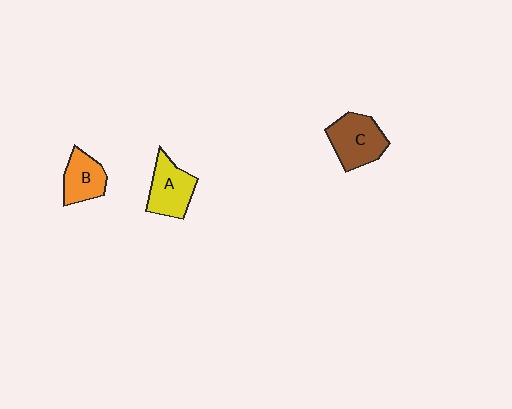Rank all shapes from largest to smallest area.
From largest to smallest: C (brown), A (yellow), B (orange).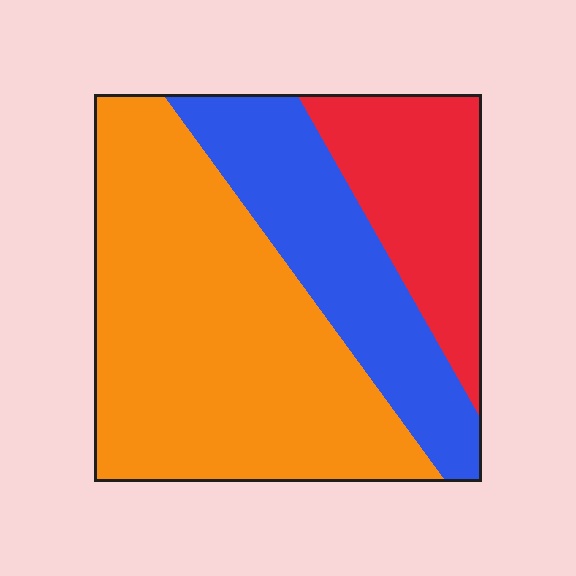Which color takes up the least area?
Red, at roughly 20%.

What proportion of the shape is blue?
Blue takes up about one quarter (1/4) of the shape.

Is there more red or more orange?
Orange.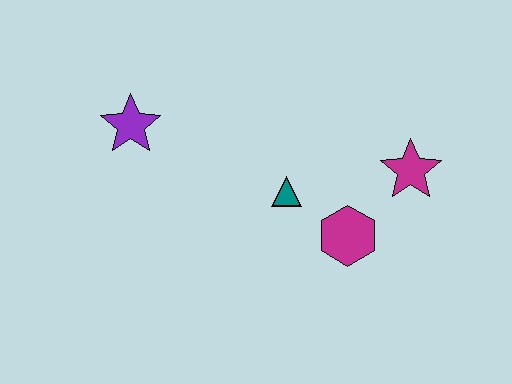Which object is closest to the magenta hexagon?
The teal triangle is closest to the magenta hexagon.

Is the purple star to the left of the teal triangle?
Yes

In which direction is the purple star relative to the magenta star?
The purple star is to the left of the magenta star.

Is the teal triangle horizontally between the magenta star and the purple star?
Yes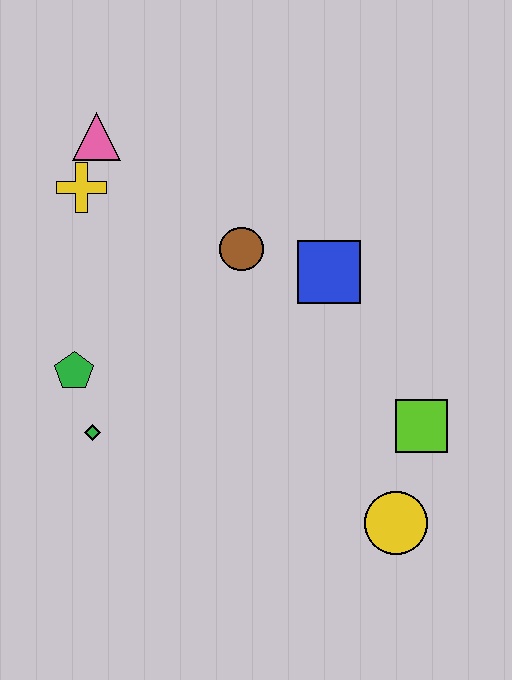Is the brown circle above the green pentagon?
Yes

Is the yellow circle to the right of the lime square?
No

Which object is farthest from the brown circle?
The yellow circle is farthest from the brown circle.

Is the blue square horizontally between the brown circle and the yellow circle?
Yes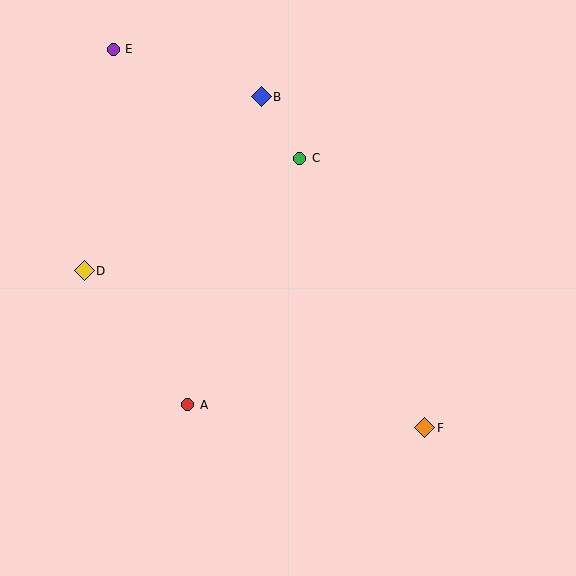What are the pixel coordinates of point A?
Point A is at (187, 405).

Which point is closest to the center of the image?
Point C at (300, 158) is closest to the center.